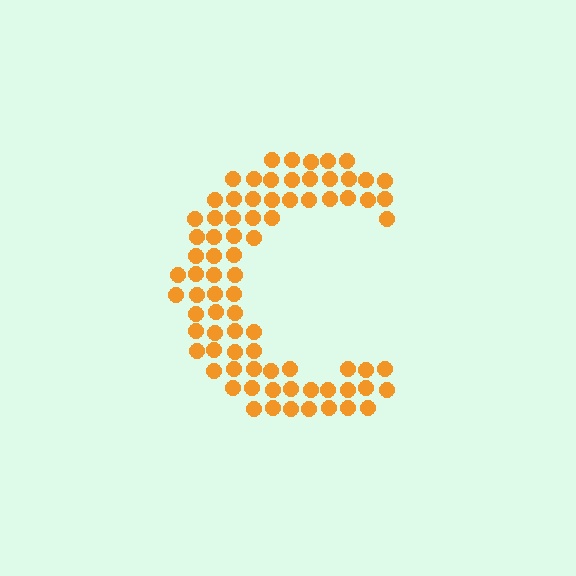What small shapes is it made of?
It is made of small circles.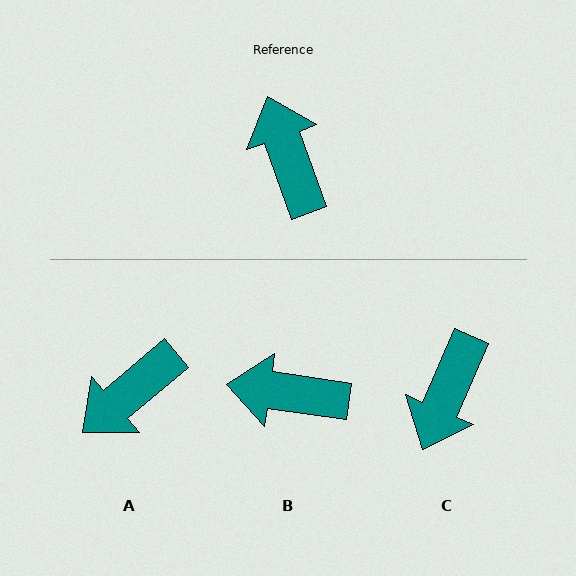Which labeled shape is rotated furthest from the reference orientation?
C, about 137 degrees away.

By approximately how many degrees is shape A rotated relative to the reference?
Approximately 111 degrees counter-clockwise.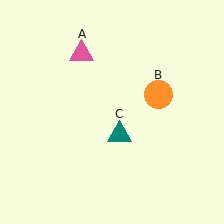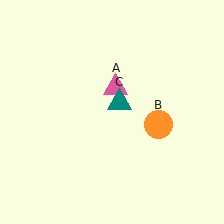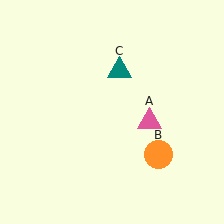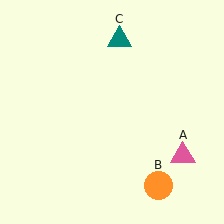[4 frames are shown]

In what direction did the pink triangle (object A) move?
The pink triangle (object A) moved down and to the right.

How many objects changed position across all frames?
3 objects changed position: pink triangle (object A), orange circle (object B), teal triangle (object C).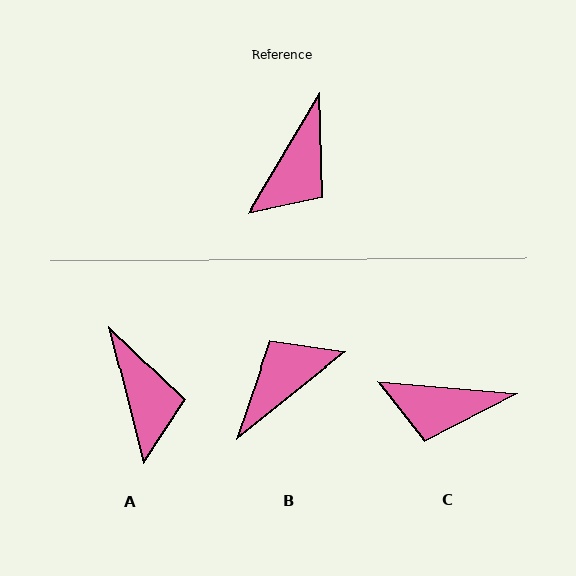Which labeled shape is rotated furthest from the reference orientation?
B, about 159 degrees away.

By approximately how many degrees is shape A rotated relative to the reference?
Approximately 44 degrees counter-clockwise.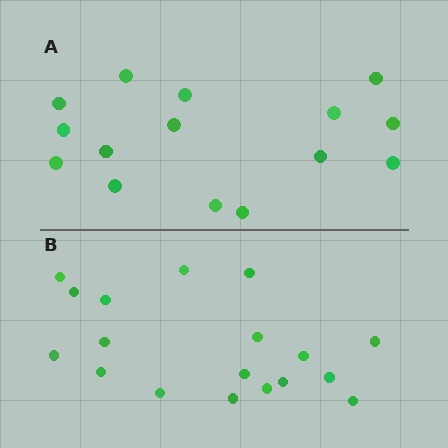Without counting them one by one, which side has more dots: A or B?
Region B (the bottom region) has more dots.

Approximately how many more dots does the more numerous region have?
Region B has just a few more — roughly 2 or 3 more dots than region A.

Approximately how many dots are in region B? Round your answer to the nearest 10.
About 20 dots. (The exact count is 18, which rounds to 20.)